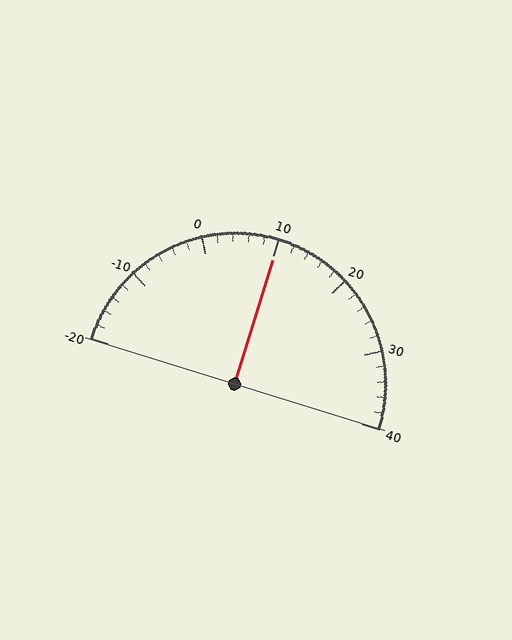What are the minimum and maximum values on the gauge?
The gauge ranges from -20 to 40.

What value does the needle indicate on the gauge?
The needle indicates approximately 10.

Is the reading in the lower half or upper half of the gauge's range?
The reading is in the upper half of the range (-20 to 40).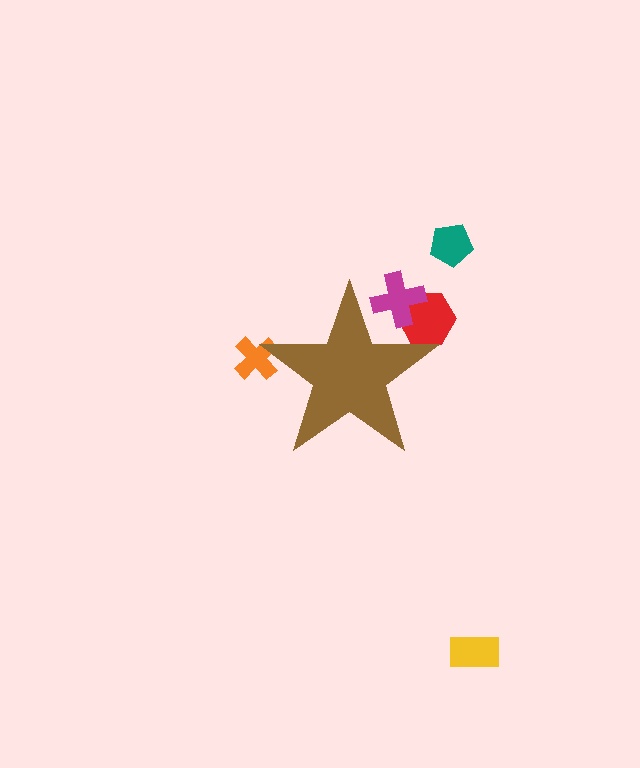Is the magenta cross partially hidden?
Yes, the magenta cross is partially hidden behind the brown star.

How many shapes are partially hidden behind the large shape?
3 shapes are partially hidden.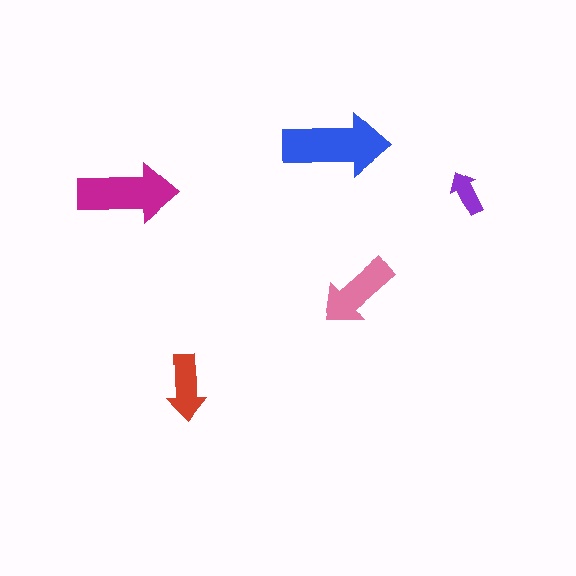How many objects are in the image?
There are 5 objects in the image.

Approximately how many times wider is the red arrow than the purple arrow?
About 1.5 times wider.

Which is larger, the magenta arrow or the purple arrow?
The magenta one.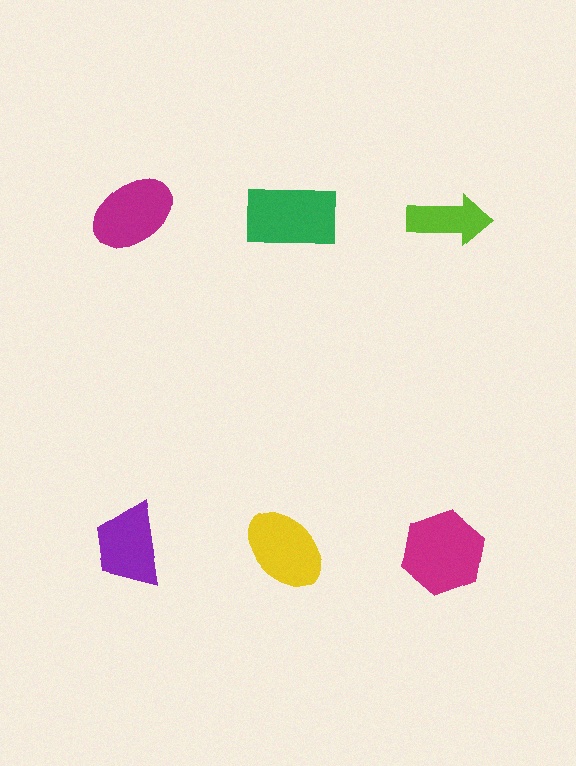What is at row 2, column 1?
A purple trapezoid.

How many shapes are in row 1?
3 shapes.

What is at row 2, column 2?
A yellow ellipse.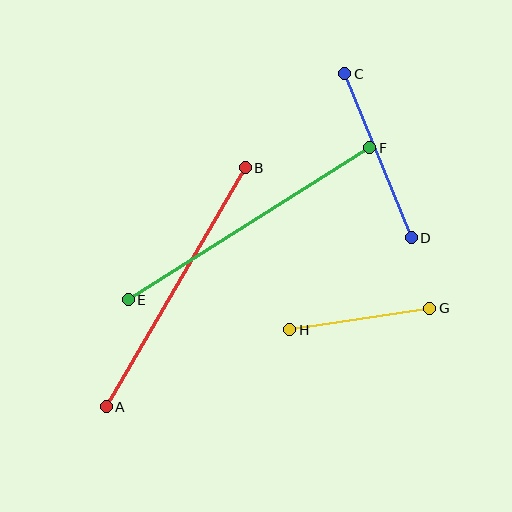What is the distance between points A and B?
The distance is approximately 276 pixels.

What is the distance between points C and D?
The distance is approximately 177 pixels.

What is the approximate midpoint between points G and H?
The midpoint is at approximately (360, 319) pixels.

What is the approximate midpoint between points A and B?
The midpoint is at approximately (176, 287) pixels.